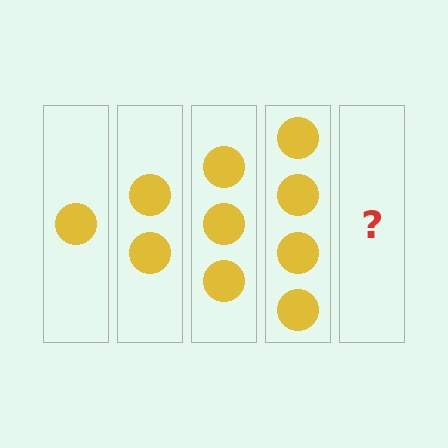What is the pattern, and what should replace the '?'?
The pattern is that each step adds one more circle. The '?' should be 5 circles.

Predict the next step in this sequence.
The next step is 5 circles.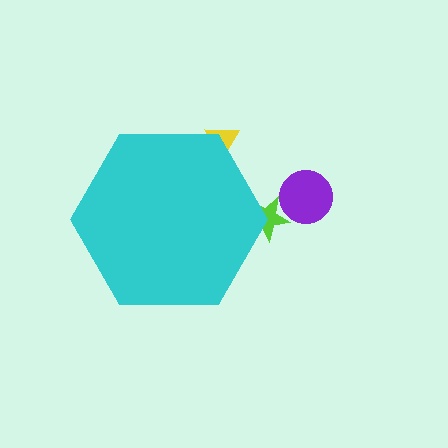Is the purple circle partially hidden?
No, the purple circle is fully visible.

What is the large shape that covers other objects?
A cyan hexagon.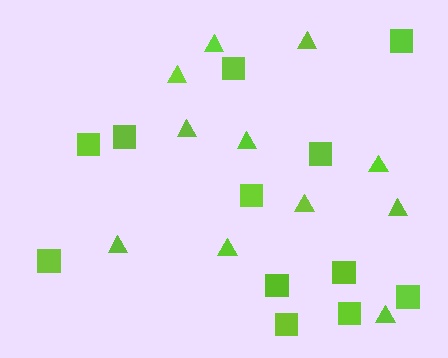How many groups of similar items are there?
There are 2 groups: one group of triangles (11) and one group of squares (12).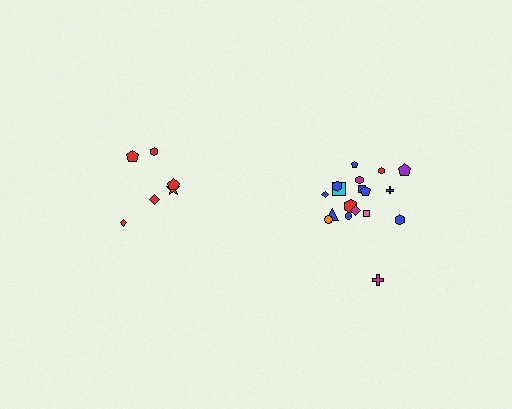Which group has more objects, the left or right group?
The right group.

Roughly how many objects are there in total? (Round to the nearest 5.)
Roughly 25 objects in total.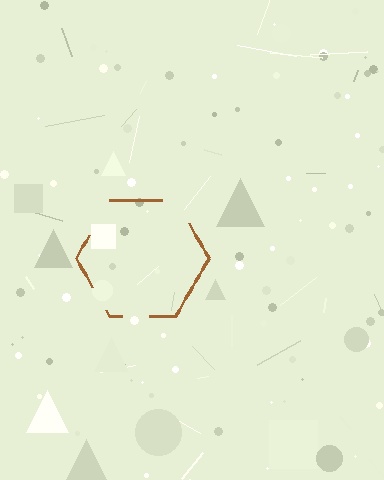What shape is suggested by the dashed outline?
The dashed outline suggests a hexagon.